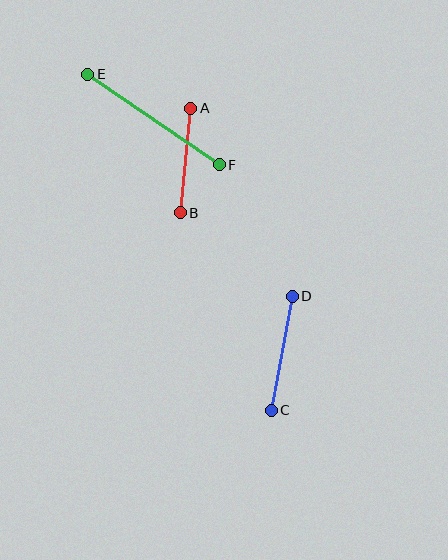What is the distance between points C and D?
The distance is approximately 116 pixels.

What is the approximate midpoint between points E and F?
The midpoint is at approximately (153, 120) pixels.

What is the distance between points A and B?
The distance is approximately 105 pixels.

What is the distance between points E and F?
The distance is approximately 160 pixels.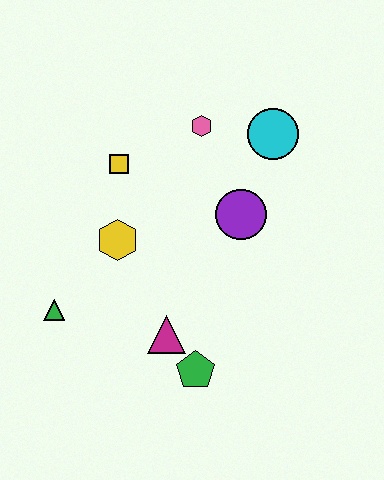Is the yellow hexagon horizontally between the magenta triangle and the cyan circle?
No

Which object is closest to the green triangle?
The yellow hexagon is closest to the green triangle.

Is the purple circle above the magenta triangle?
Yes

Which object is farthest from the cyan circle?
The green triangle is farthest from the cyan circle.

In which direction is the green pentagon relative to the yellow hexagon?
The green pentagon is below the yellow hexagon.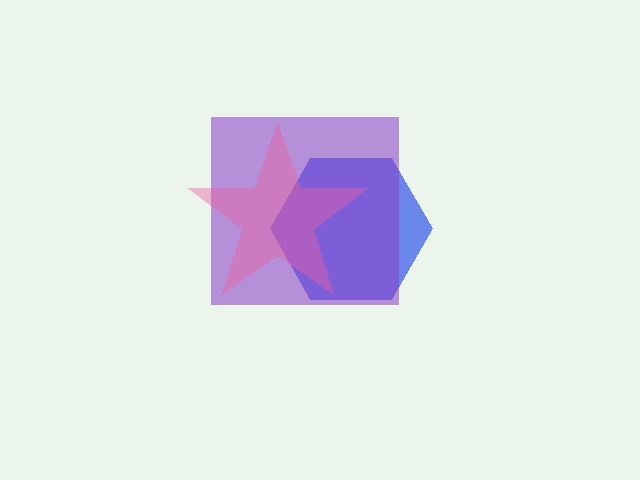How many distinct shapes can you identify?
There are 3 distinct shapes: a blue hexagon, a purple square, a pink star.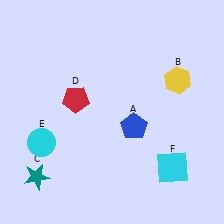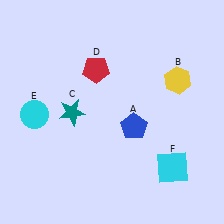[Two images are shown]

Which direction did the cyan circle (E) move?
The cyan circle (E) moved up.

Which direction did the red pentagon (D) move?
The red pentagon (D) moved up.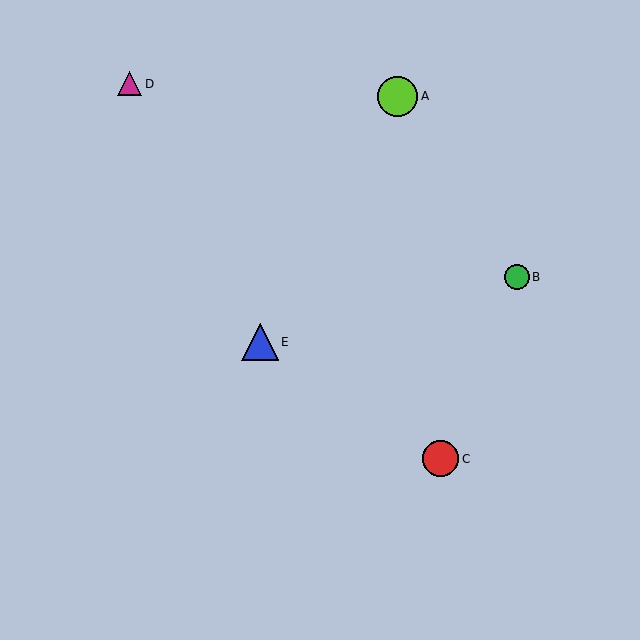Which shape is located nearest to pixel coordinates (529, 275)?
The green circle (labeled B) at (517, 277) is nearest to that location.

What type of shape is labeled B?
Shape B is a green circle.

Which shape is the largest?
The lime circle (labeled A) is the largest.